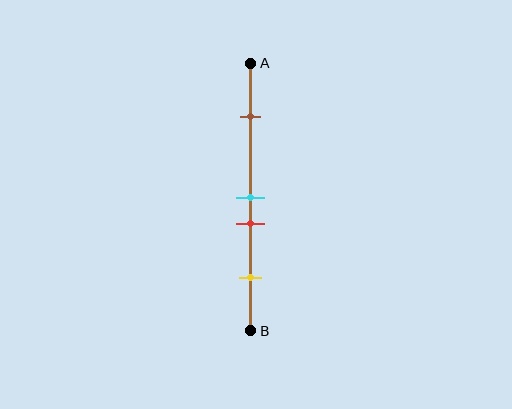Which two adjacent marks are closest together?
The cyan and red marks are the closest adjacent pair.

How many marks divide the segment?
There are 4 marks dividing the segment.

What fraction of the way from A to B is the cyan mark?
The cyan mark is approximately 50% (0.5) of the way from A to B.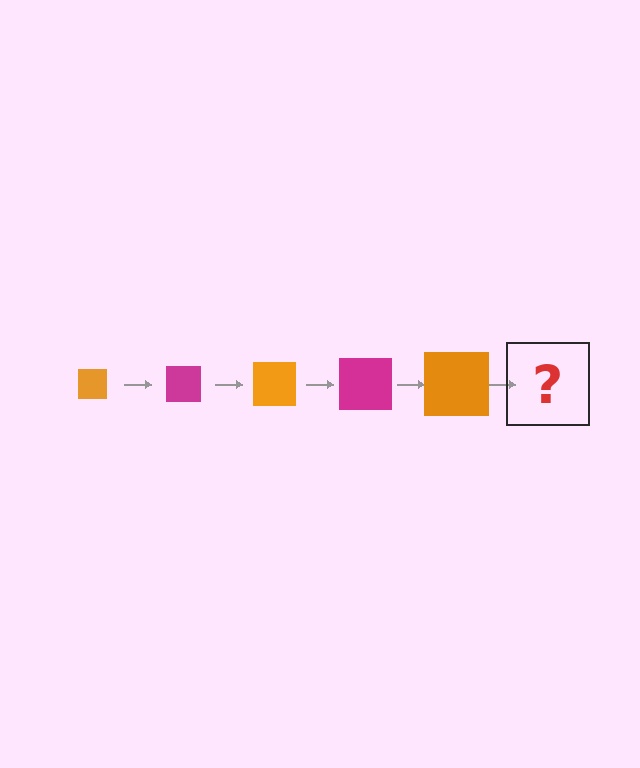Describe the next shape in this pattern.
It should be a magenta square, larger than the previous one.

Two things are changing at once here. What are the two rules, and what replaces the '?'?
The two rules are that the square grows larger each step and the color cycles through orange and magenta. The '?' should be a magenta square, larger than the previous one.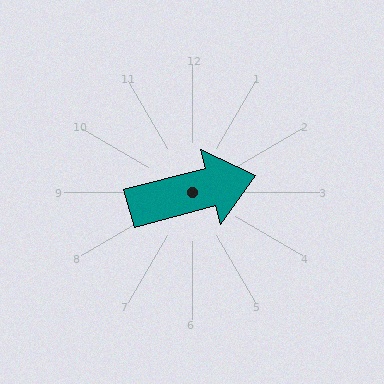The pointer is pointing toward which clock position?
Roughly 3 o'clock.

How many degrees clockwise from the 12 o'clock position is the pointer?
Approximately 75 degrees.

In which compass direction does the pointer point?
East.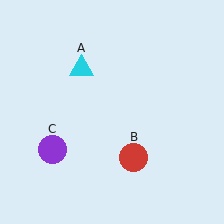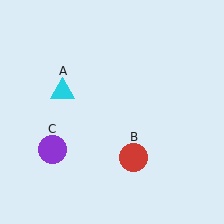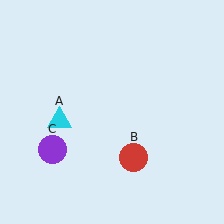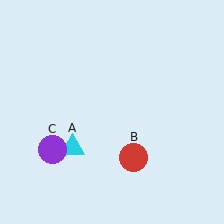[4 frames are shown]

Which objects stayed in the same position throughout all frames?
Red circle (object B) and purple circle (object C) remained stationary.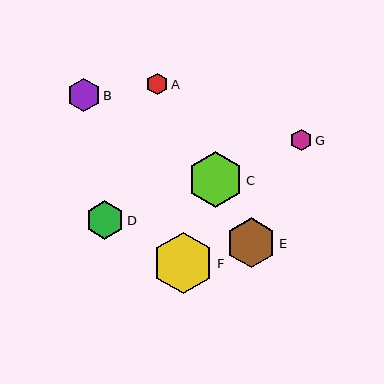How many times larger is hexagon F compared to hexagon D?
Hexagon F is approximately 1.6 times the size of hexagon D.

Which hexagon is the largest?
Hexagon F is the largest with a size of approximately 61 pixels.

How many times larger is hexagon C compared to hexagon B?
Hexagon C is approximately 1.7 times the size of hexagon B.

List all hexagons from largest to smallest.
From largest to smallest: F, C, E, D, B, G, A.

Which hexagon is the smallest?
Hexagon A is the smallest with a size of approximately 21 pixels.